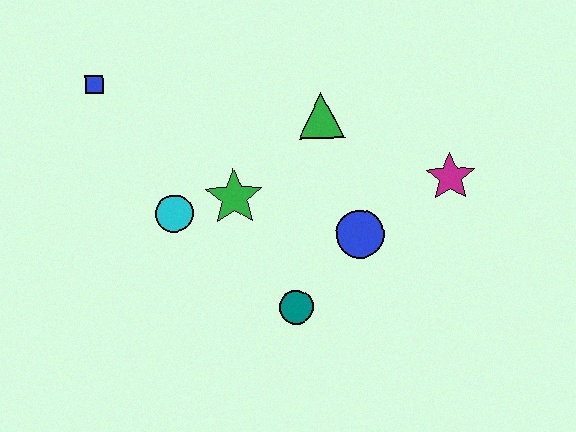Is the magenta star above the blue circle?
Yes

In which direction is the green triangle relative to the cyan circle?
The green triangle is to the right of the cyan circle.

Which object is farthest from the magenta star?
The blue square is farthest from the magenta star.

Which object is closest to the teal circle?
The blue circle is closest to the teal circle.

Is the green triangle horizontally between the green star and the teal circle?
No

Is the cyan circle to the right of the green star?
No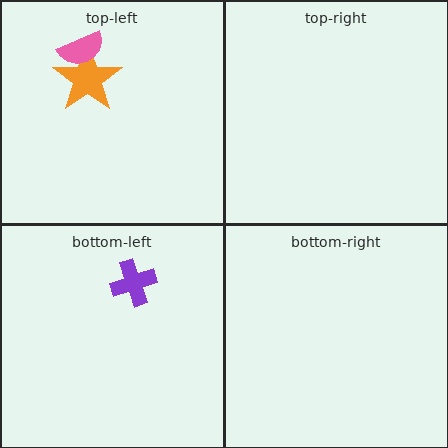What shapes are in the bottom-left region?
The purple cross.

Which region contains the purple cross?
The bottom-left region.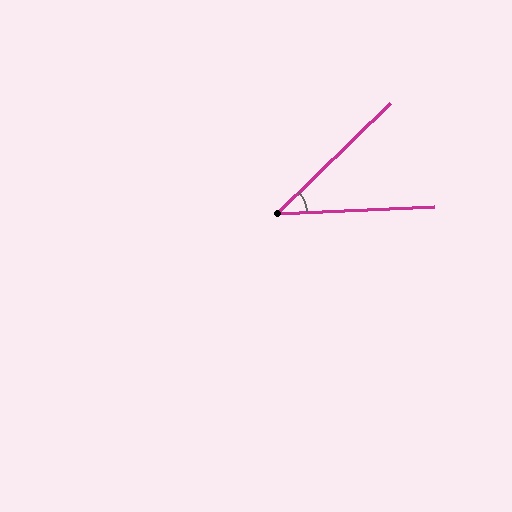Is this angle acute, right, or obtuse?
It is acute.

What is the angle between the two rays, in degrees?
Approximately 41 degrees.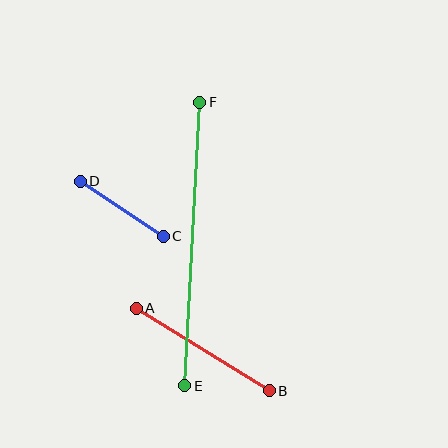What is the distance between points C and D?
The distance is approximately 100 pixels.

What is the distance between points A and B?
The distance is approximately 156 pixels.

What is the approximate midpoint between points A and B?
The midpoint is at approximately (203, 350) pixels.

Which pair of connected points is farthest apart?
Points E and F are farthest apart.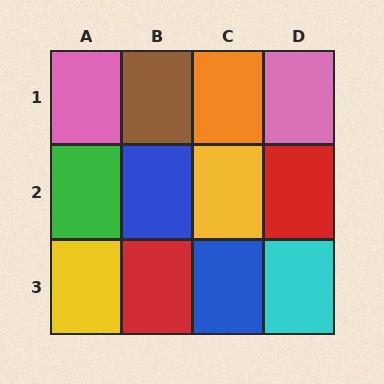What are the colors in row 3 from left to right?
Yellow, red, blue, cyan.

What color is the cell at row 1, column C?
Orange.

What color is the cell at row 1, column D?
Pink.